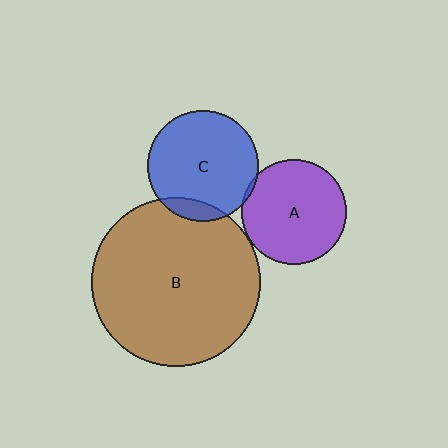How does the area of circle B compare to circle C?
Approximately 2.3 times.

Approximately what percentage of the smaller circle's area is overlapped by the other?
Approximately 10%.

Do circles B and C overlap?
Yes.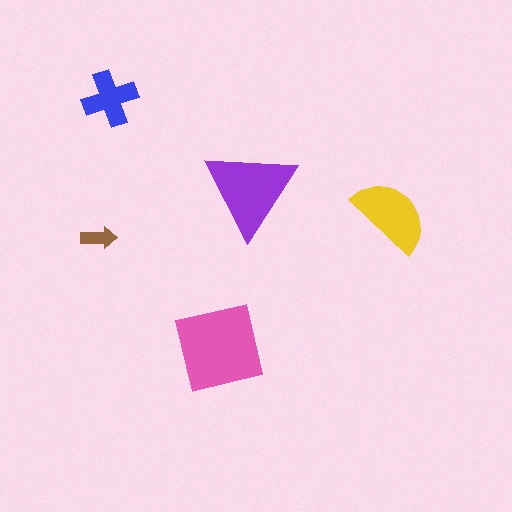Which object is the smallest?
The brown arrow.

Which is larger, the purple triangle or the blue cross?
The purple triangle.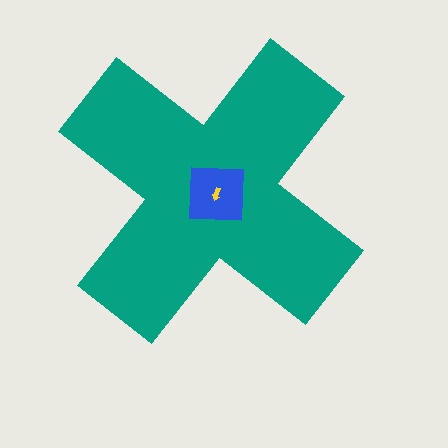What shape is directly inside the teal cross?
The blue square.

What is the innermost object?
The yellow arrow.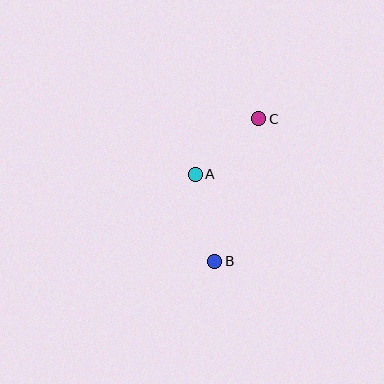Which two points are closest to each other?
Points A and C are closest to each other.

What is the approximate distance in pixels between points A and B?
The distance between A and B is approximately 89 pixels.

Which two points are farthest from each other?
Points B and C are farthest from each other.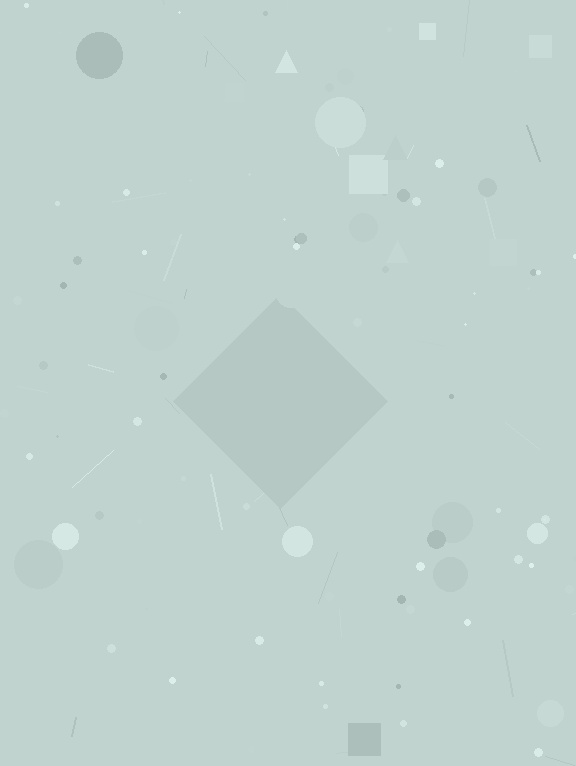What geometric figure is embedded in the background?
A diamond is embedded in the background.